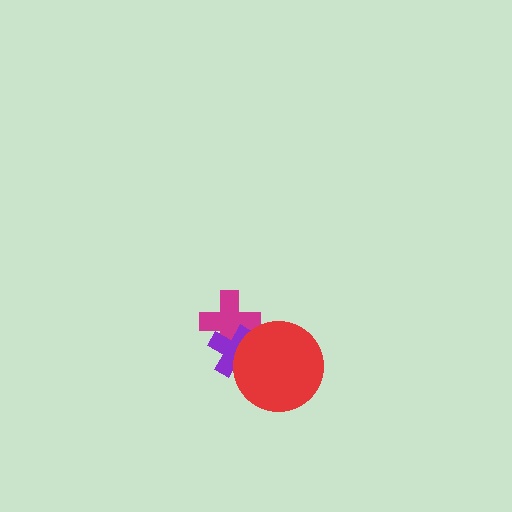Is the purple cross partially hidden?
Yes, it is partially covered by another shape.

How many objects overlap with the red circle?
2 objects overlap with the red circle.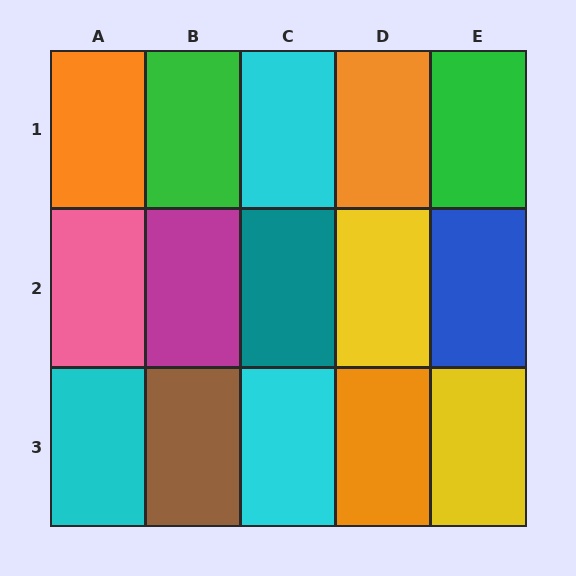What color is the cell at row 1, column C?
Cyan.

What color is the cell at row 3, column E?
Yellow.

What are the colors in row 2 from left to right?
Pink, magenta, teal, yellow, blue.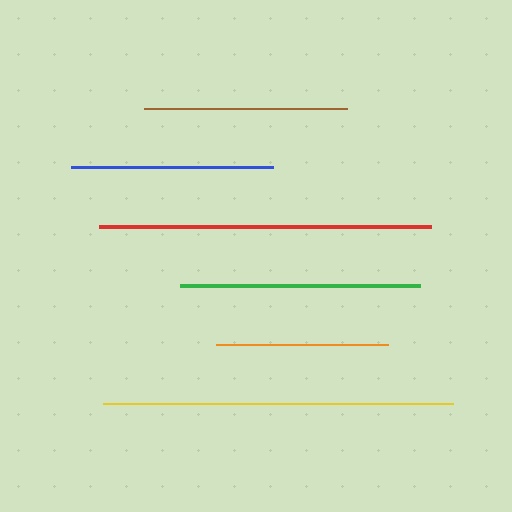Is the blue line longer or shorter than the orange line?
The blue line is longer than the orange line.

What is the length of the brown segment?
The brown segment is approximately 202 pixels long.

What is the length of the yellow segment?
The yellow segment is approximately 350 pixels long.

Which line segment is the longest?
The yellow line is the longest at approximately 350 pixels.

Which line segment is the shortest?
The orange line is the shortest at approximately 172 pixels.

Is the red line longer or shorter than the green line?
The red line is longer than the green line.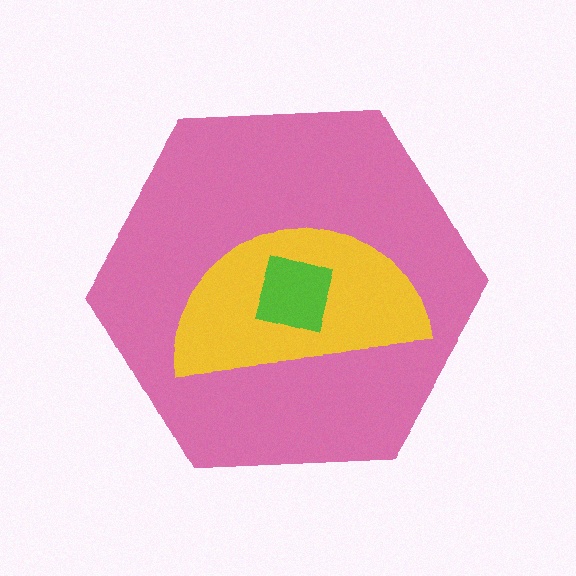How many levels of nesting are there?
3.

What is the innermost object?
The lime square.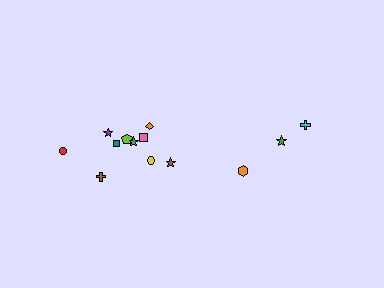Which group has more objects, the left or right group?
The left group.